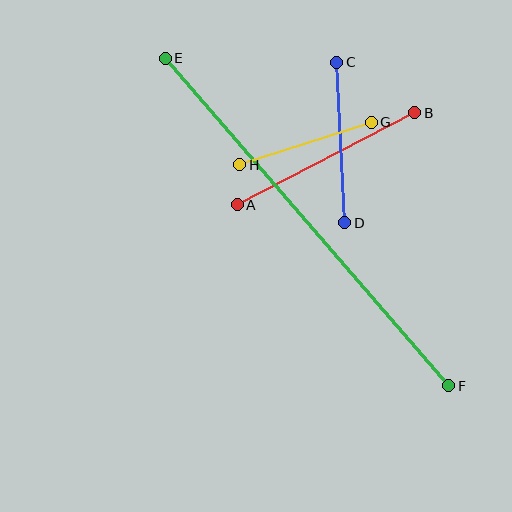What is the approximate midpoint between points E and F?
The midpoint is at approximately (307, 222) pixels.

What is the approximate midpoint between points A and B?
The midpoint is at approximately (326, 159) pixels.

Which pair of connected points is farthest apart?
Points E and F are farthest apart.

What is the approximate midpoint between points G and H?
The midpoint is at approximately (306, 144) pixels.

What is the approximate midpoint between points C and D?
The midpoint is at approximately (341, 143) pixels.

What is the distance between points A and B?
The distance is approximately 200 pixels.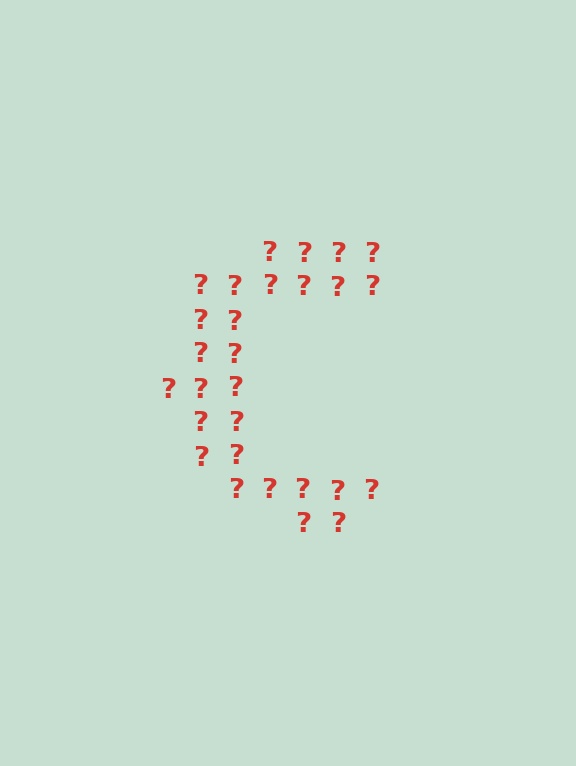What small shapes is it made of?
It is made of small question marks.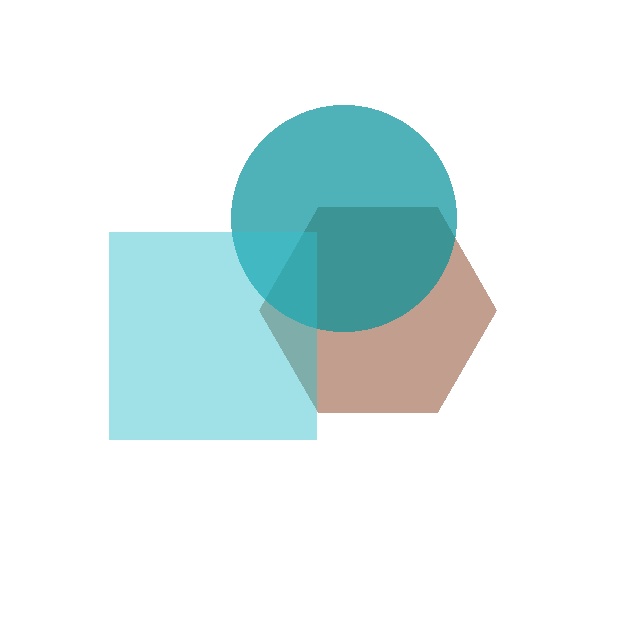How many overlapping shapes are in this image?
There are 3 overlapping shapes in the image.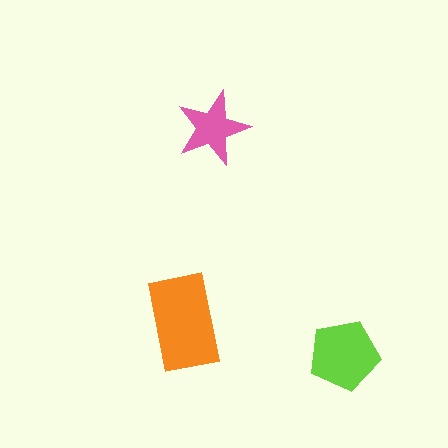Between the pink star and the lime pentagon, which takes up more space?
The lime pentagon.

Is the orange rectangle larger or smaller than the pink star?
Larger.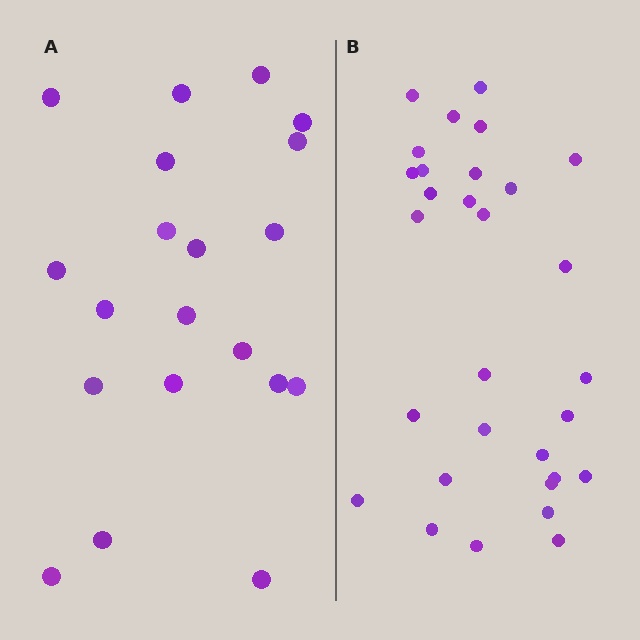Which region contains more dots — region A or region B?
Region B (the right region) has more dots.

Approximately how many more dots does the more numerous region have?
Region B has roughly 10 or so more dots than region A.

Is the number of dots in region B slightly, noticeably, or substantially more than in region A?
Region B has substantially more. The ratio is roughly 1.5 to 1.